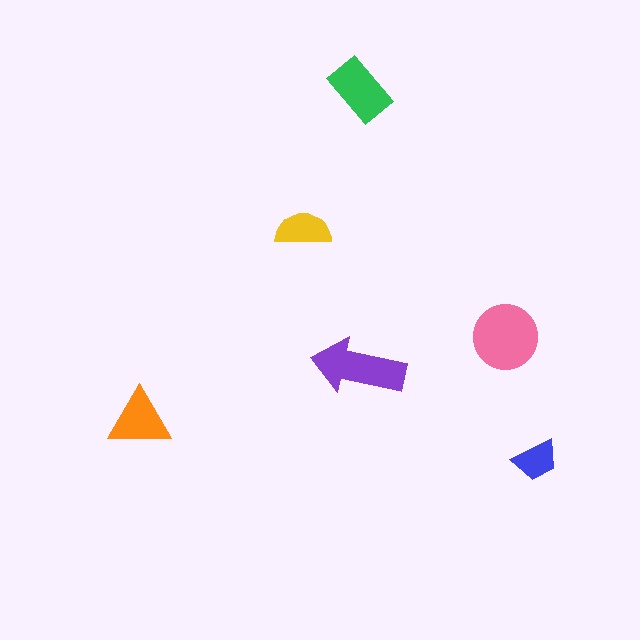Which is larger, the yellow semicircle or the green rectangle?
The green rectangle.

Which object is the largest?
The pink circle.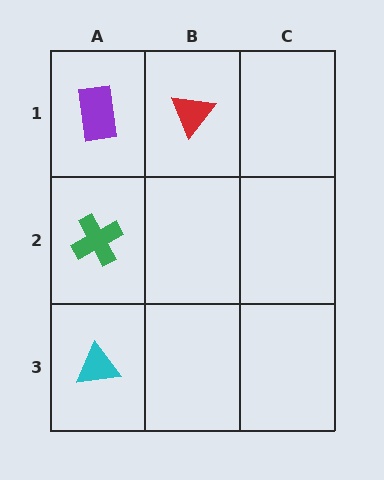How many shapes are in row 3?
1 shape.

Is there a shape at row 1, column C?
No, that cell is empty.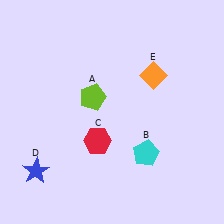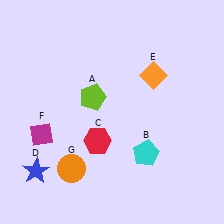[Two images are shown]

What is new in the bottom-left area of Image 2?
An orange circle (G) was added in the bottom-left area of Image 2.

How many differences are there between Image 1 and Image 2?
There are 2 differences between the two images.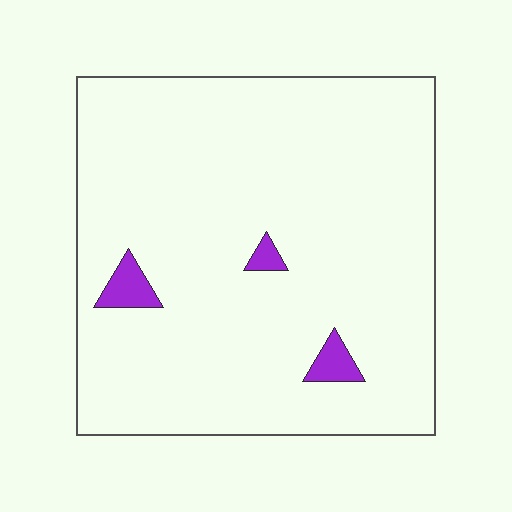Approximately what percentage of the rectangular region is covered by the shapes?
Approximately 5%.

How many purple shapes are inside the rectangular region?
3.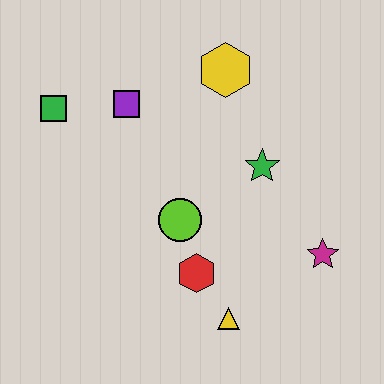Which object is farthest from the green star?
The green square is farthest from the green star.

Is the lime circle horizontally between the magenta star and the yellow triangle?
No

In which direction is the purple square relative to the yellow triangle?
The purple square is above the yellow triangle.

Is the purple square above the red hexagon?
Yes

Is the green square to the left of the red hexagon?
Yes